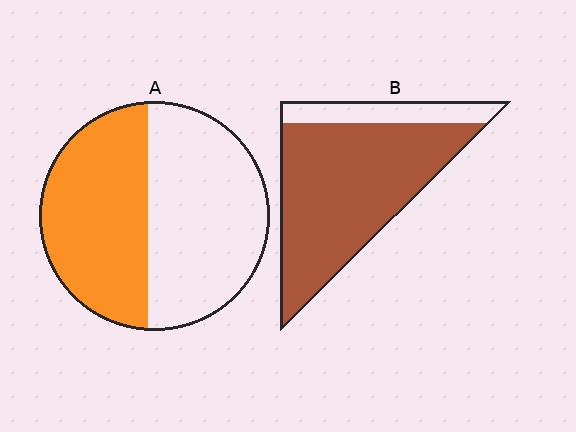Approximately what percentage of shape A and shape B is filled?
A is approximately 45% and B is approximately 80%.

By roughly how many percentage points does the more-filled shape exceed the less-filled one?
By roughly 35 percentage points (B over A).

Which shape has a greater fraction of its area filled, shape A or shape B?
Shape B.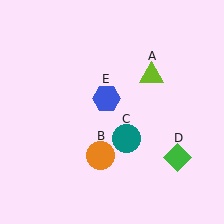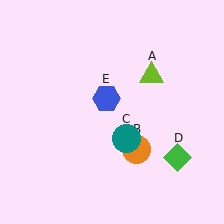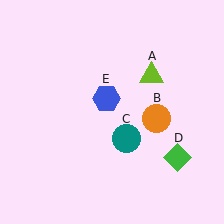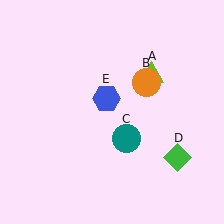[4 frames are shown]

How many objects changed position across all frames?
1 object changed position: orange circle (object B).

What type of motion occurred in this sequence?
The orange circle (object B) rotated counterclockwise around the center of the scene.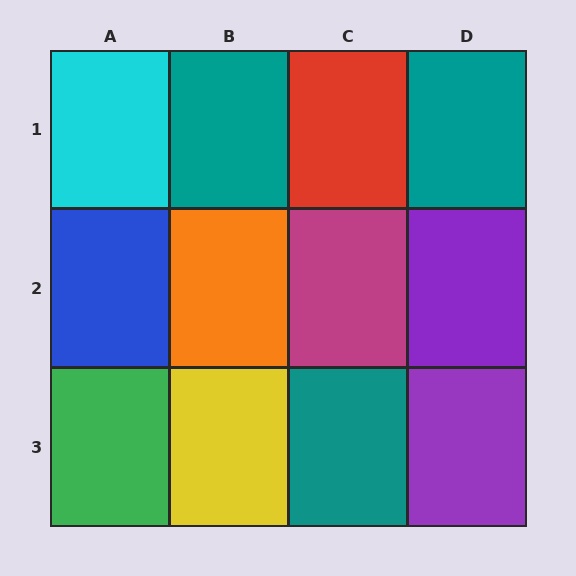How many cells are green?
1 cell is green.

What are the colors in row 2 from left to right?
Blue, orange, magenta, purple.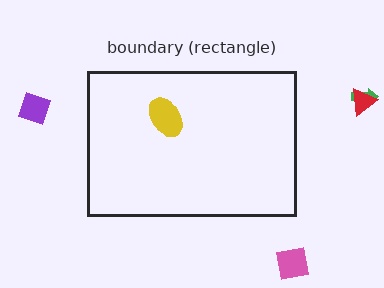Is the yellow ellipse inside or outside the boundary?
Inside.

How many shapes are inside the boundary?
1 inside, 4 outside.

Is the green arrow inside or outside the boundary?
Outside.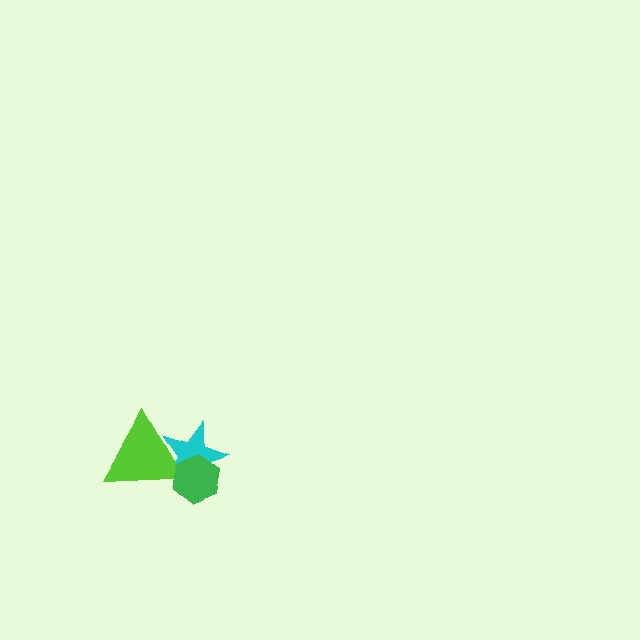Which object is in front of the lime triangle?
The green hexagon is in front of the lime triangle.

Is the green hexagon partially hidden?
No, no other shape covers it.